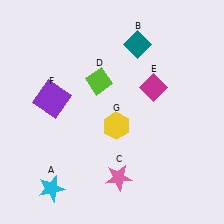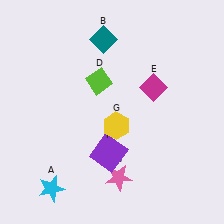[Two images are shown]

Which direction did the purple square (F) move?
The purple square (F) moved right.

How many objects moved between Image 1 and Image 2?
2 objects moved between the two images.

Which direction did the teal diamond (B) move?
The teal diamond (B) moved left.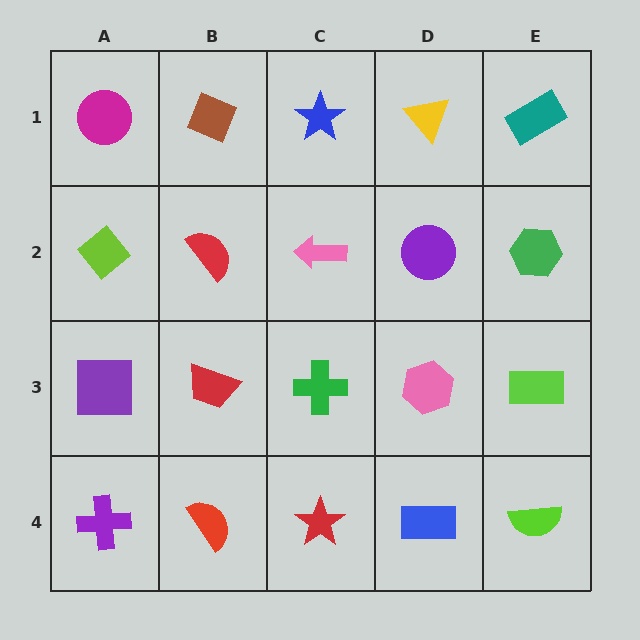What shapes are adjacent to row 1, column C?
A pink arrow (row 2, column C), a brown diamond (row 1, column B), a yellow triangle (row 1, column D).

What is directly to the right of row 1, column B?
A blue star.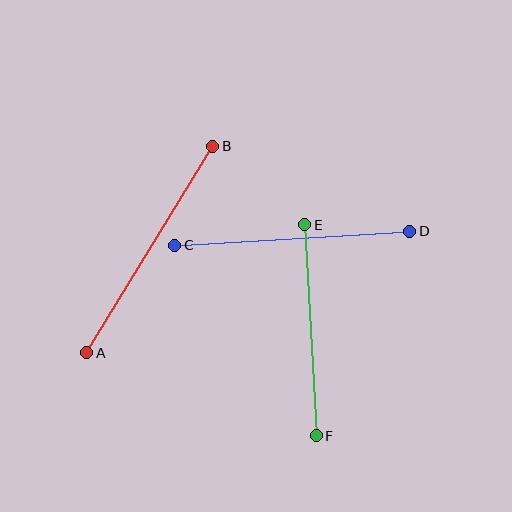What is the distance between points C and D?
The distance is approximately 235 pixels.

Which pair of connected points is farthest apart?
Points A and B are farthest apart.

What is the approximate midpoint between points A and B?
The midpoint is at approximately (150, 249) pixels.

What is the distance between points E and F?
The distance is approximately 211 pixels.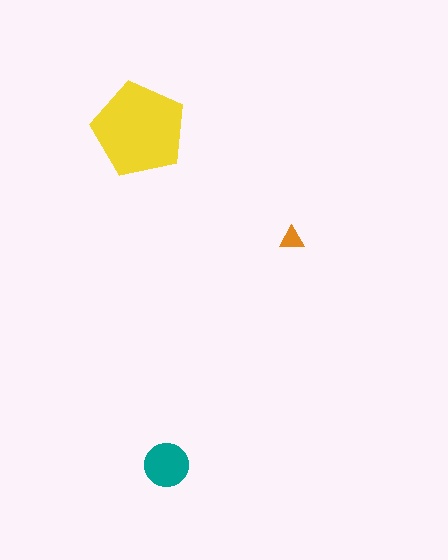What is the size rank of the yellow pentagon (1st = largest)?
1st.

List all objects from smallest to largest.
The orange triangle, the teal circle, the yellow pentagon.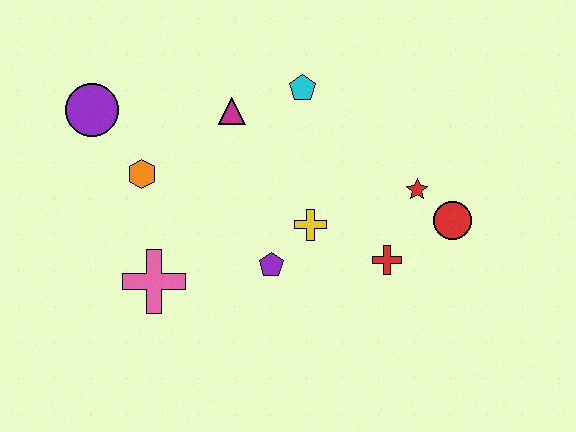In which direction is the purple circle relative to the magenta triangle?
The purple circle is to the left of the magenta triangle.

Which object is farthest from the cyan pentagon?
The pink cross is farthest from the cyan pentagon.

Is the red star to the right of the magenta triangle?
Yes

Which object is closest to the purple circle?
The orange hexagon is closest to the purple circle.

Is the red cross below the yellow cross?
Yes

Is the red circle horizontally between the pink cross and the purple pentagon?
No